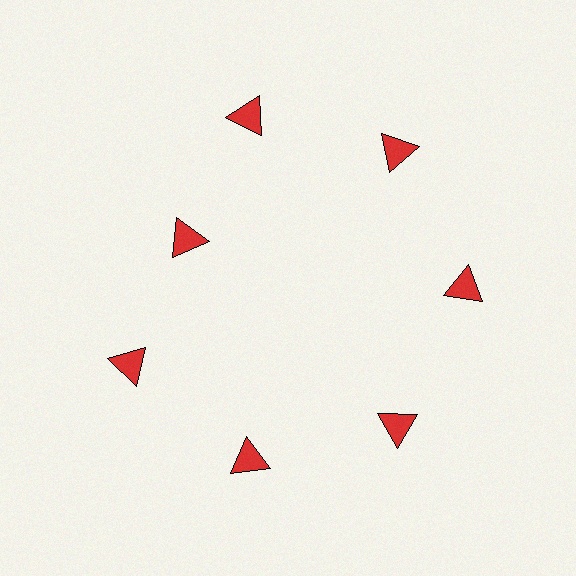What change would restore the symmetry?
The symmetry would be restored by moving it outward, back onto the ring so that all 7 triangles sit at equal angles and equal distance from the center.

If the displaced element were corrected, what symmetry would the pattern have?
It would have 7-fold rotational symmetry — the pattern would map onto itself every 51 degrees.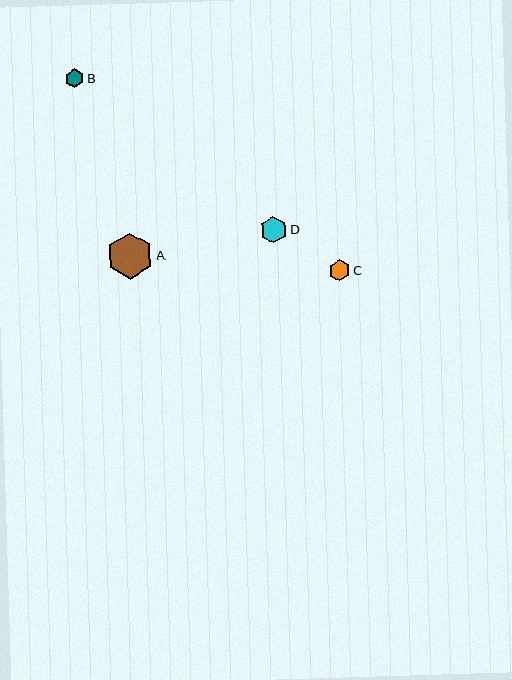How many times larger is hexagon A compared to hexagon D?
Hexagon A is approximately 1.7 times the size of hexagon D.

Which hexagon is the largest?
Hexagon A is the largest with a size of approximately 46 pixels.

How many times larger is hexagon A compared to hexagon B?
Hexagon A is approximately 2.5 times the size of hexagon B.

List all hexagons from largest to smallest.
From largest to smallest: A, D, C, B.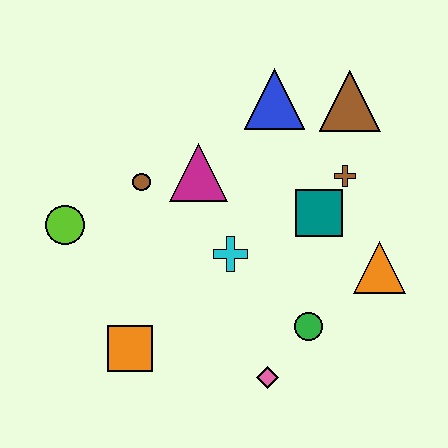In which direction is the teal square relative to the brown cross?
The teal square is below the brown cross.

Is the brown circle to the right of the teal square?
No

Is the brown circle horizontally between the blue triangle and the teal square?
No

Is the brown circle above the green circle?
Yes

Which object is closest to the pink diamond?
The green circle is closest to the pink diamond.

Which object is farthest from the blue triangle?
The orange square is farthest from the blue triangle.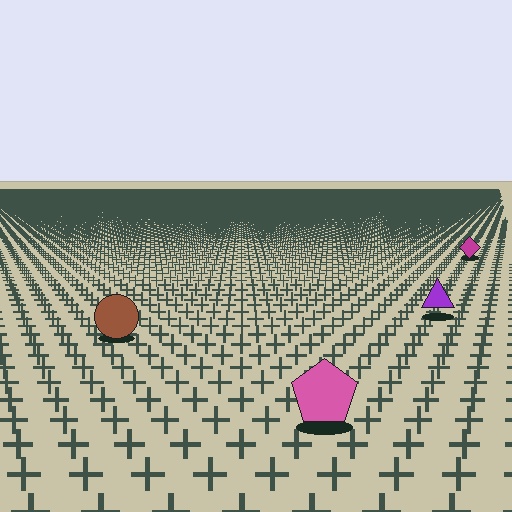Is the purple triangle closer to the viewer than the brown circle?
No. The brown circle is closer — you can tell from the texture gradient: the ground texture is coarser near it.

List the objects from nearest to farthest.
From nearest to farthest: the pink pentagon, the brown circle, the purple triangle, the magenta diamond.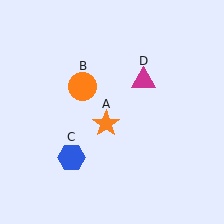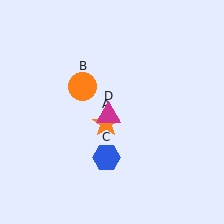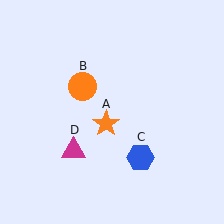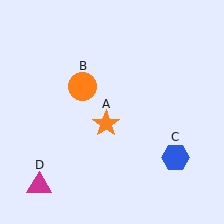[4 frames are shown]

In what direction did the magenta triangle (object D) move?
The magenta triangle (object D) moved down and to the left.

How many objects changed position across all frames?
2 objects changed position: blue hexagon (object C), magenta triangle (object D).